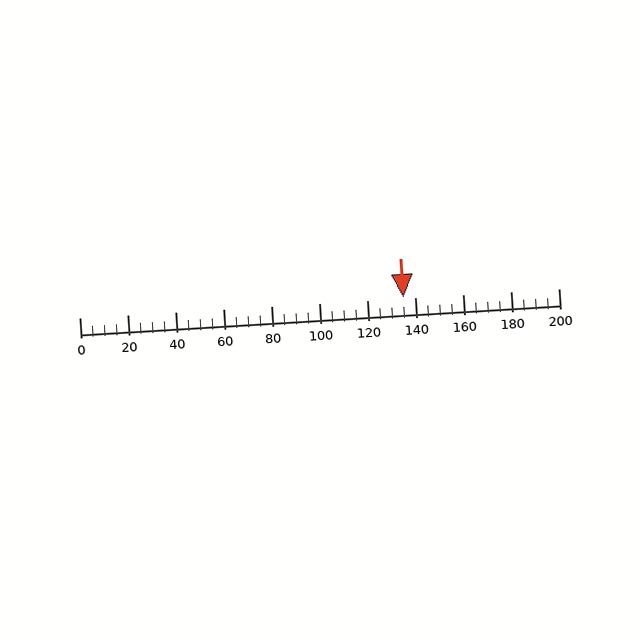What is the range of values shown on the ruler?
The ruler shows values from 0 to 200.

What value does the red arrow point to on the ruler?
The red arrow points to approximately 135.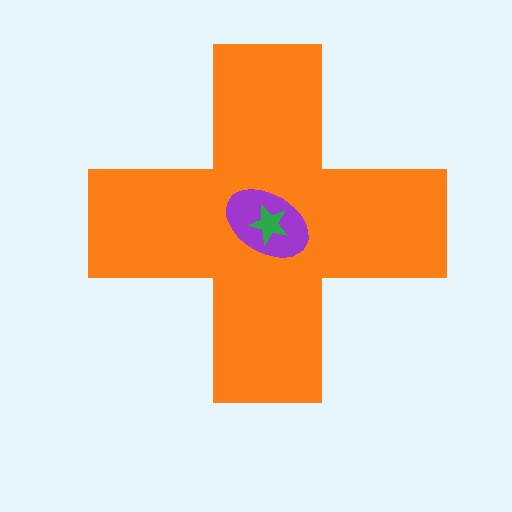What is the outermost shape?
The orange cross.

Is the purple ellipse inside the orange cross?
Yes.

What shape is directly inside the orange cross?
The purple ellipse.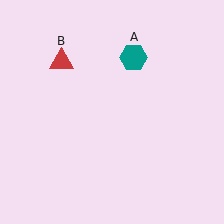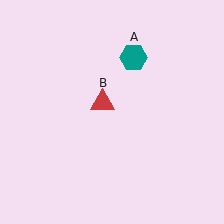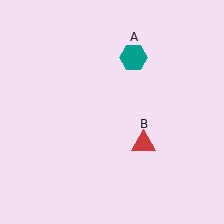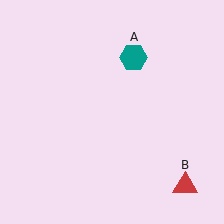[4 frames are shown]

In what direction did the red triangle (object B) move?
The red triangle (object B) moved down and to the right.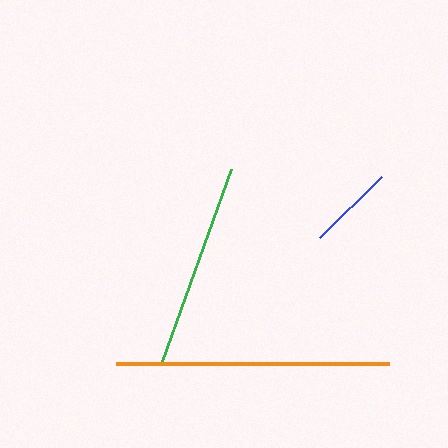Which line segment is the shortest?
The blue line is the shortest at approximately 87 pixels.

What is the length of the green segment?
The green segment is approximately 204 pixels long.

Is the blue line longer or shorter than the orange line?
The orange line is longer than the blue line.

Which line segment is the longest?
The orange line is the longest at approximately 273 pixels.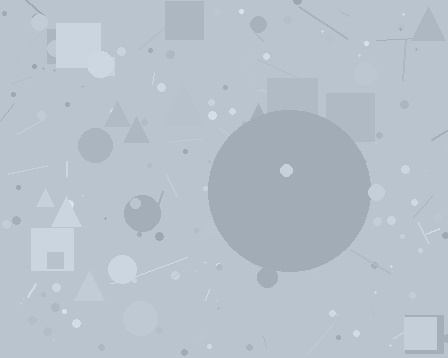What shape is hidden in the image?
A circle is hidden in the image.